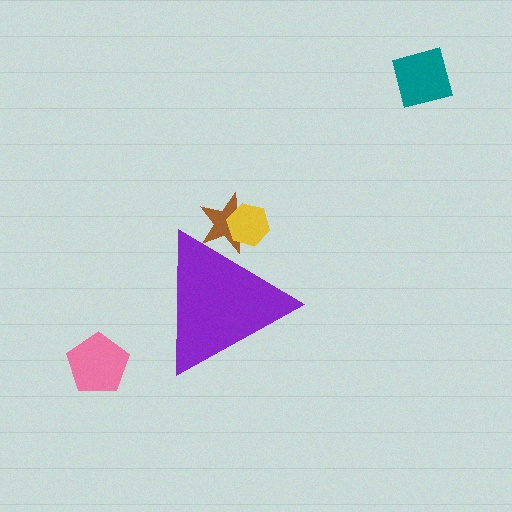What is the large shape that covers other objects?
A purple triangle.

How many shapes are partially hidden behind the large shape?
2 shapes are partially hidden.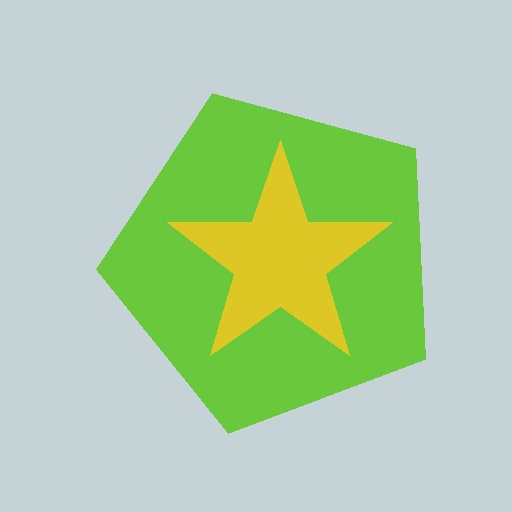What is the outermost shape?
The lime pentagon.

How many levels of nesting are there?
2.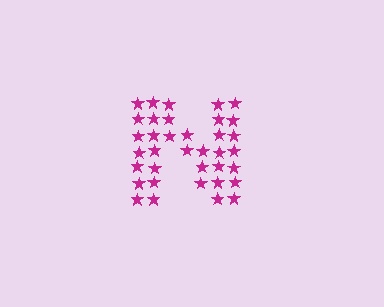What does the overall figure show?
The overall figure shows the letter N.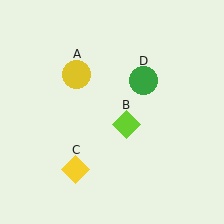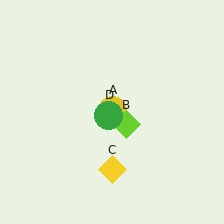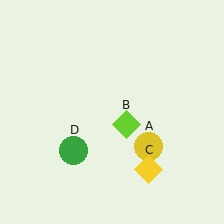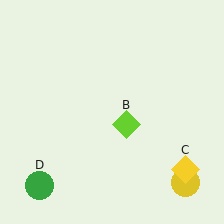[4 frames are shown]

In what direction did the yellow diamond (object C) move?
The yellow diamond (object C) moved right.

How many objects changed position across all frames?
3 objects changed position: yellow circle (object A), yellow diamond (object C), green circle (object D).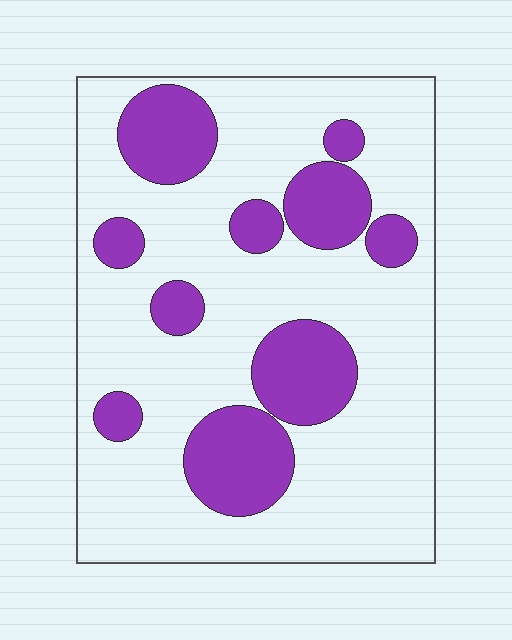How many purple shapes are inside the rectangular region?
10.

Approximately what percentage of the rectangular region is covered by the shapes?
Approximately 25%.